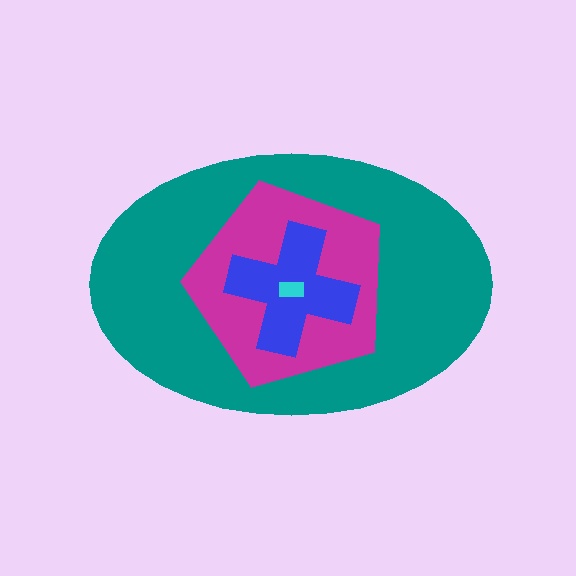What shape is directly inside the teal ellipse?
The magenta pentagon.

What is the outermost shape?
The teal ellipse.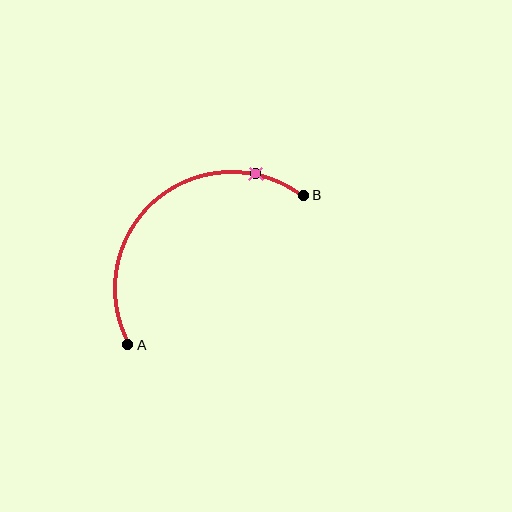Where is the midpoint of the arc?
The arc midpoint is the point on the curve farthest from the straight line joining A and B. It sits above and to the left of that line.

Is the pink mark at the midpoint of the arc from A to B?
No. The pink mark lies on the arc but is closer to endpoint B. The arc midpoint would be at the point on the curve equidistant along the arc from both A and B.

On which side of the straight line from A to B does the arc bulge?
The arc bulges above and to the left of the straight line connecting A and B.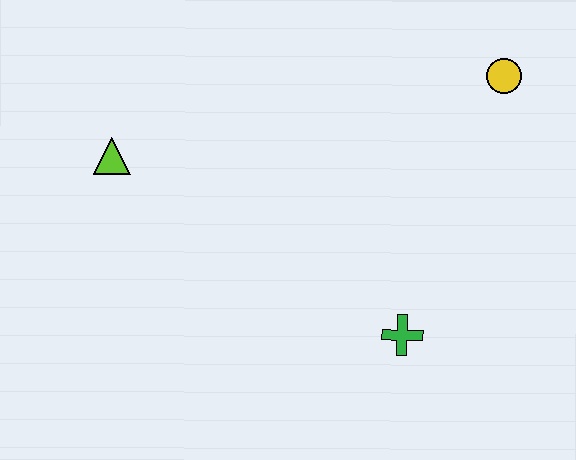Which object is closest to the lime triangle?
The green cross is closest to the lime triangle.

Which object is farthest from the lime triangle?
The yellow circle is farthest from the lime triangle.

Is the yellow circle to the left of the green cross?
No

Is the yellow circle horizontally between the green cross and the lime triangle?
No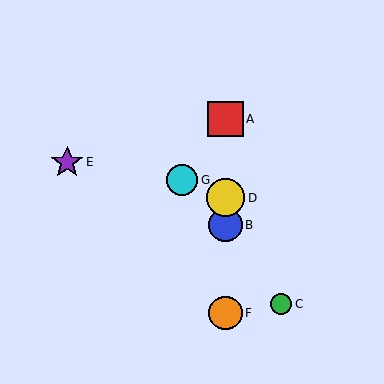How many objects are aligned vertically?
4 objects (A, B, D, F) are aligned vertically.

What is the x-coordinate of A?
Object A is at x≈226.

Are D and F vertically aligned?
Yes, both are at x≈226.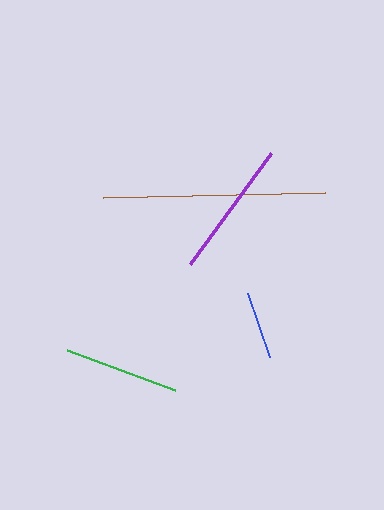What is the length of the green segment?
The green segment is approximately 115 pixels long.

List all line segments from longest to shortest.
From longest to shortest: brown, purple, green, blue.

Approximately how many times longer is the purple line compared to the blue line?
The purple line is approximately 2.0 times the length of the blue line.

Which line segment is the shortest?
The blue line is the shortest at approximately 68 pixels.